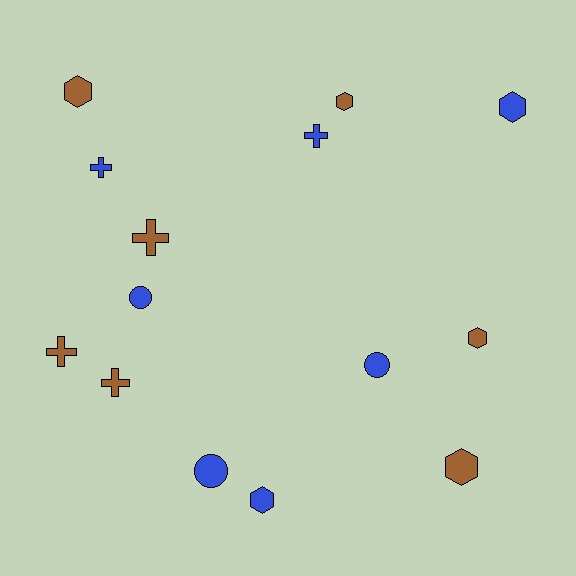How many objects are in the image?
There are 14 objects.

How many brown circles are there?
There are no brown circles.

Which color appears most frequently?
Brown, with 7 objects.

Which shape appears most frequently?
Hexagon, with 6 objects.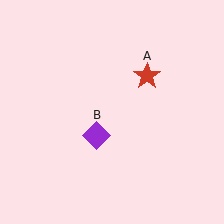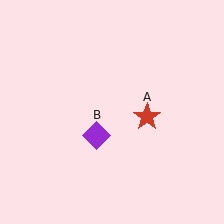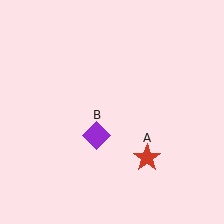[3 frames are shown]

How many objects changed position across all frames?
1 object changed position: red star (object A).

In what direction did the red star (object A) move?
The red star (object A) moved down.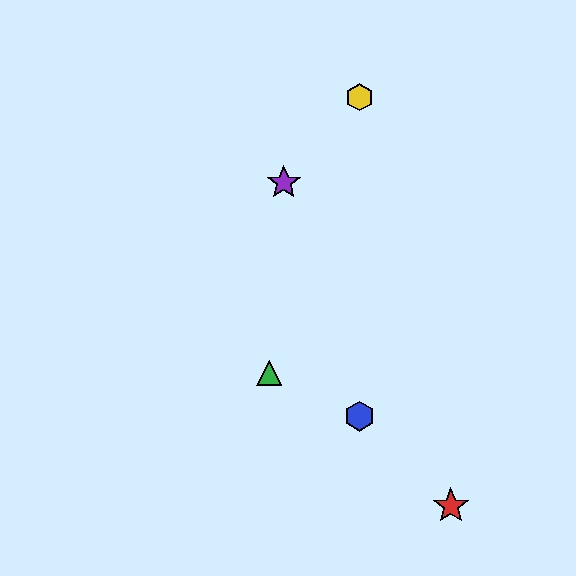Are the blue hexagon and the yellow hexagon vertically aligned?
Yes, both are at x≈359.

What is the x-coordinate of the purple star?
The purple star is at x≈284.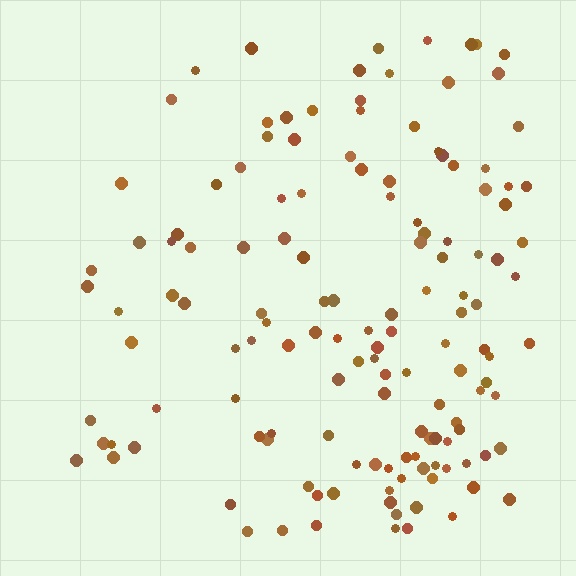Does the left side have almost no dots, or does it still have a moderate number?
Still a moderate number, just noticeably fewer than the right.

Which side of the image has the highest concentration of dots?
The right.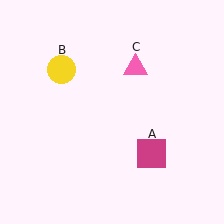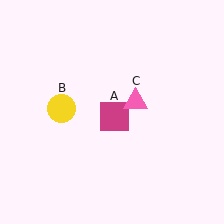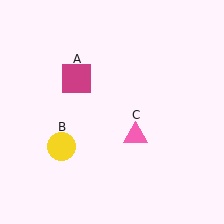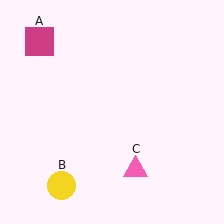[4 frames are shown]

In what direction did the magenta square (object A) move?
The magenta square (object A) moved up and to the left.